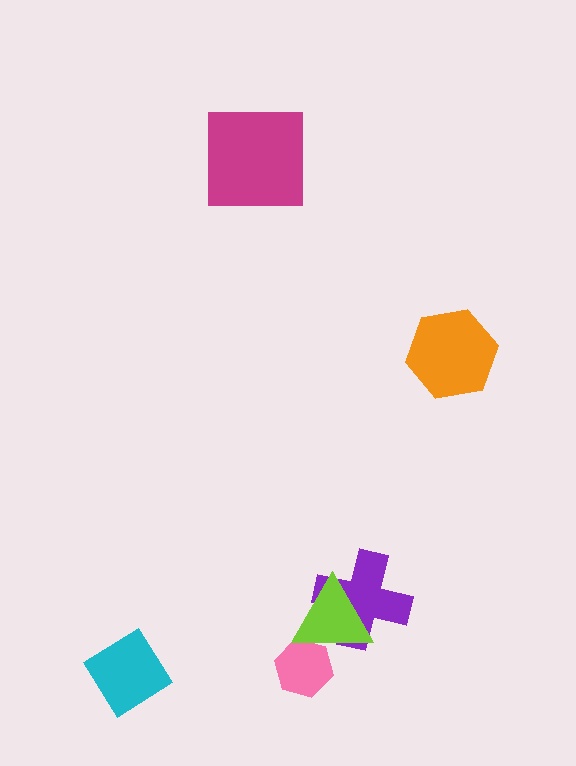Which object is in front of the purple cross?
The lime triangle is in front of the purple cross.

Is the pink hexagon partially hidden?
Yes, it is partially covered by another shape.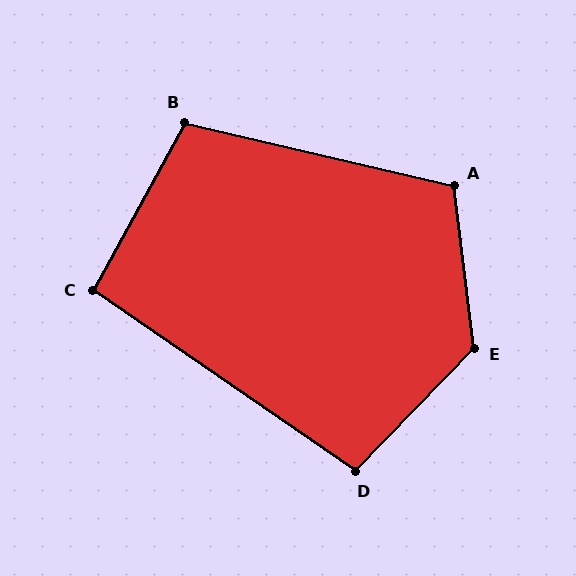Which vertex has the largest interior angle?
E, at approximately 129 degrees.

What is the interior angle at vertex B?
Approximately 105 degrees (obtuse).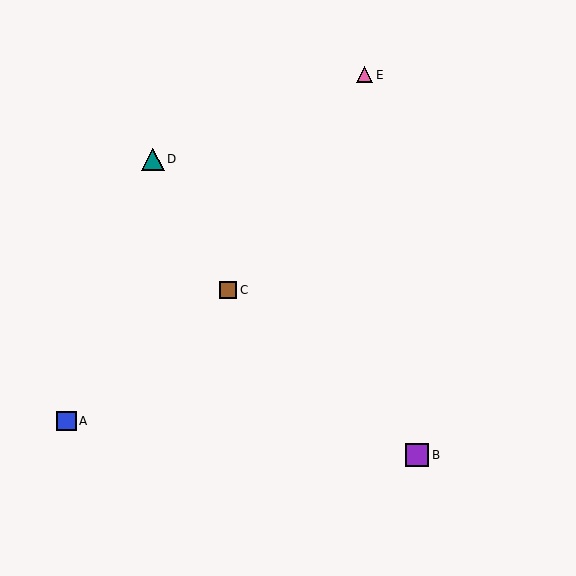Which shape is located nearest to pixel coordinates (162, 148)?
The teal triangle (labeled D) at (153, 159) is nearest to that location.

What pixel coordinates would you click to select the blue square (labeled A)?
Click at (67, 421) to select the blue square A.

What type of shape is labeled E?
Shape E is a pink triangle.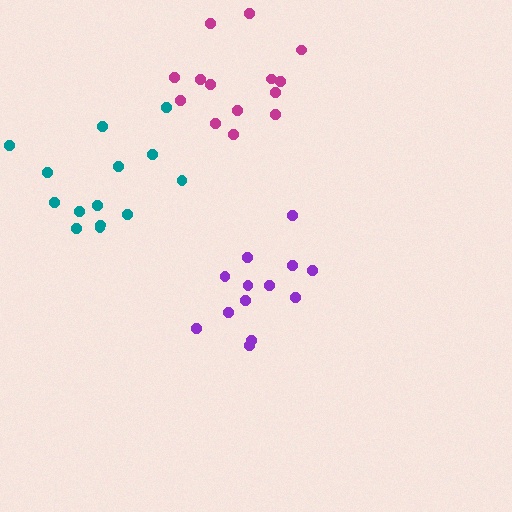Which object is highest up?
The magenta cluster is topmost.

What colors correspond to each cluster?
The clusters are colored: magenta, teal, purple.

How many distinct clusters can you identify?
There are 3 distinct clusters.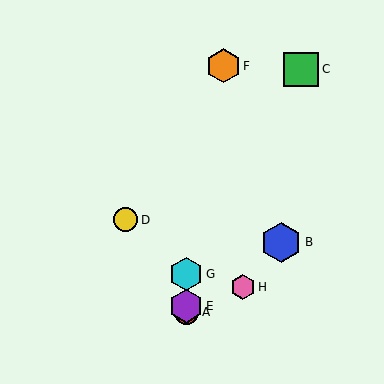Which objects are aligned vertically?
Objects A, E, G are aligned vertically.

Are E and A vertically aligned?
Yes, both are at x≈186.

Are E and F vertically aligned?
No, E is at x≈186 and F is at x≈223.